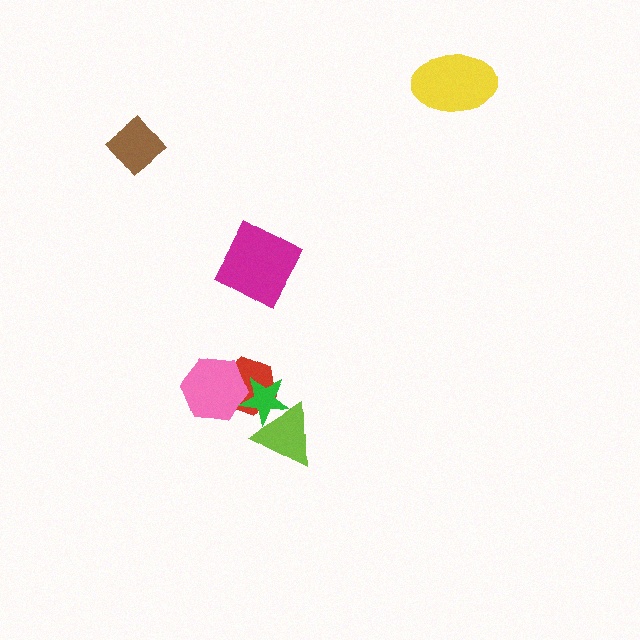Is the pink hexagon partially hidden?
Yes, it is partially covered by another shape.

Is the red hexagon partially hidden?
Yes, it is partially covered by another shape.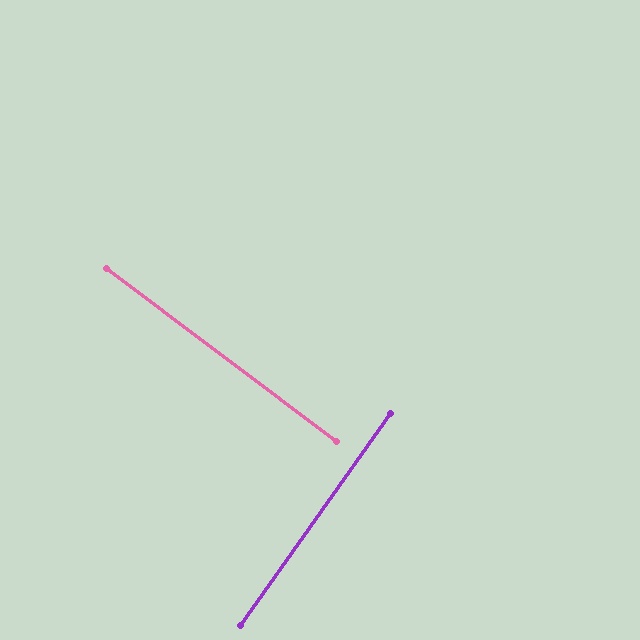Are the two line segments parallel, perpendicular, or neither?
Perpendicular — they meet at approximately 88°.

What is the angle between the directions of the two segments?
Approximately 88 degrees.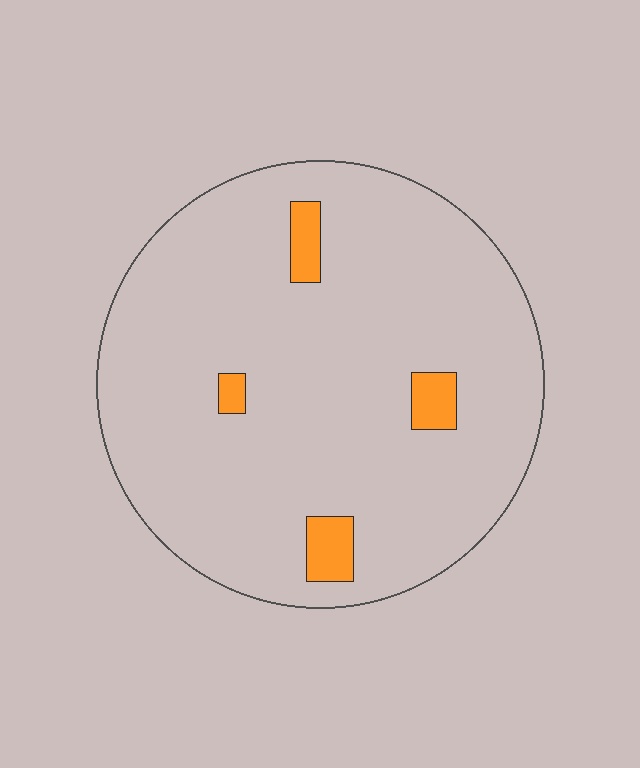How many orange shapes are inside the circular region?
4.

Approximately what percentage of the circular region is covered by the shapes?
Approximately 5%.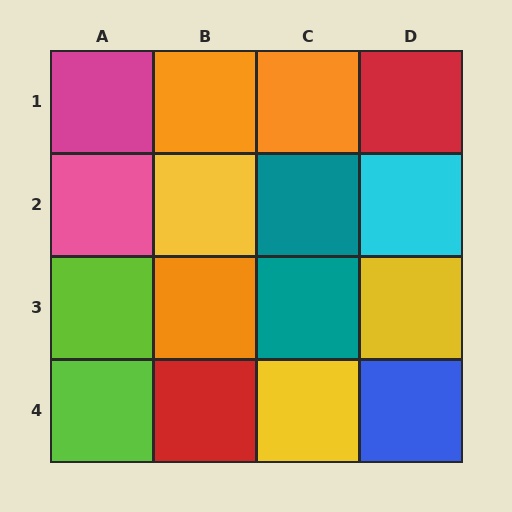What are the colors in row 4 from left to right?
Lime, red, yellow, blue.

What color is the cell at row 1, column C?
Orange.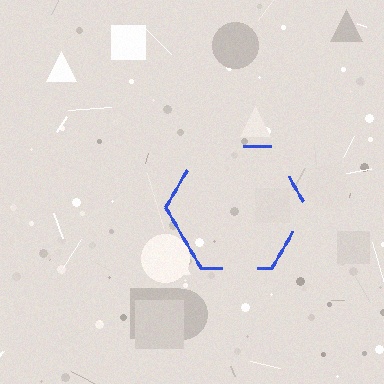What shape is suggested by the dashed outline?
The dashed outline suggests a hexagon.